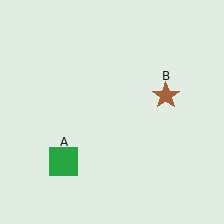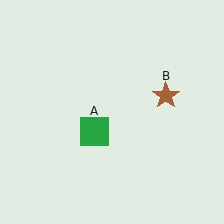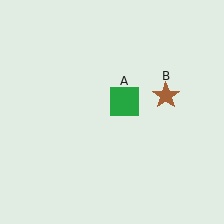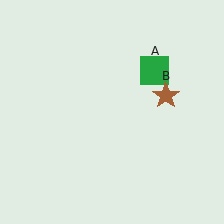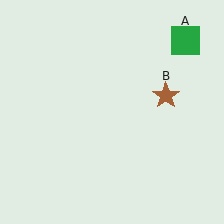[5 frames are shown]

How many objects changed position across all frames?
1 object changed position: green square (object A).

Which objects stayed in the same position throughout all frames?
Brown star (object B) remained stationary.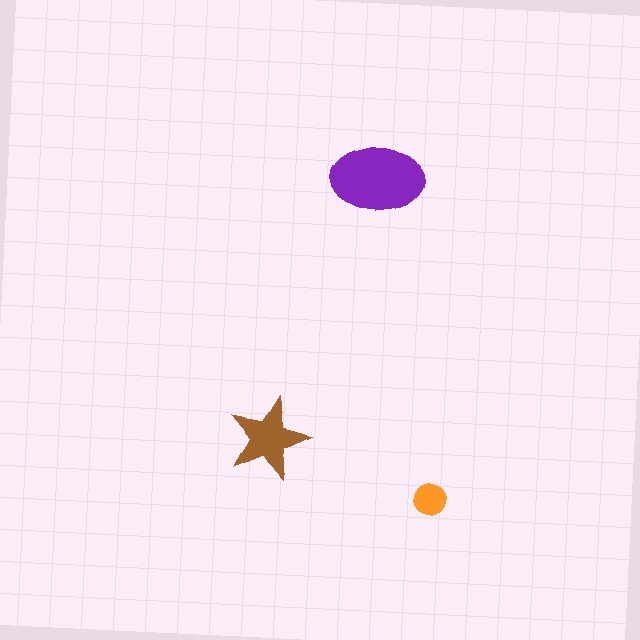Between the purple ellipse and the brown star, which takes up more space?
The purple ellipse.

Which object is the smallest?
The orange circle.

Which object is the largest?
The purple ellipse.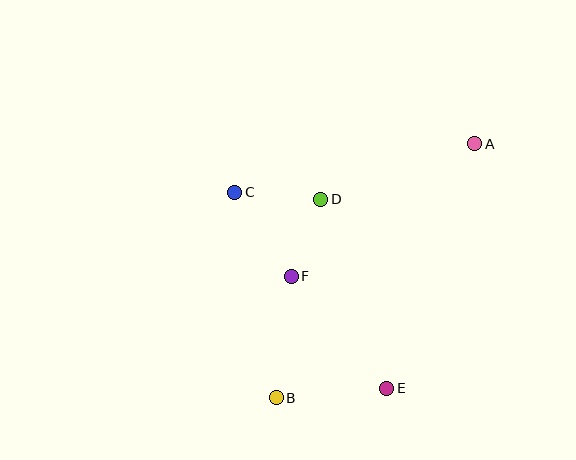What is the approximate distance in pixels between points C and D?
The distance between C and D is approximately 86 pixels.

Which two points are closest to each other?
Points D and F are closest to each other.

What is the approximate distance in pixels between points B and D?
The distance between B and D is approximately 204 pixels.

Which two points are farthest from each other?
Points A and B are farthest from each other.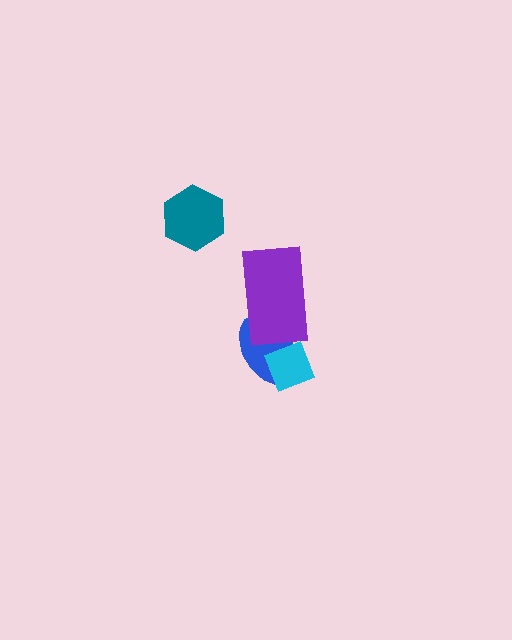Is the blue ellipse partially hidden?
Yes, it is partially covered by another shape.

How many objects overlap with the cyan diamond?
1 object overlaps with the cyan diamond.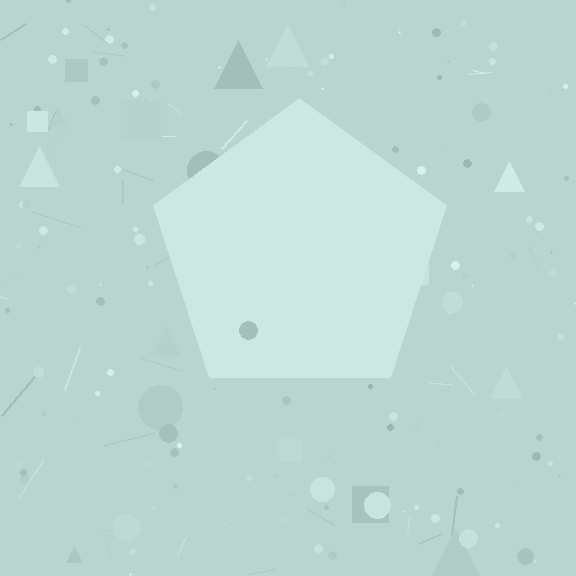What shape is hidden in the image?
A pentagon is hidden in the image.